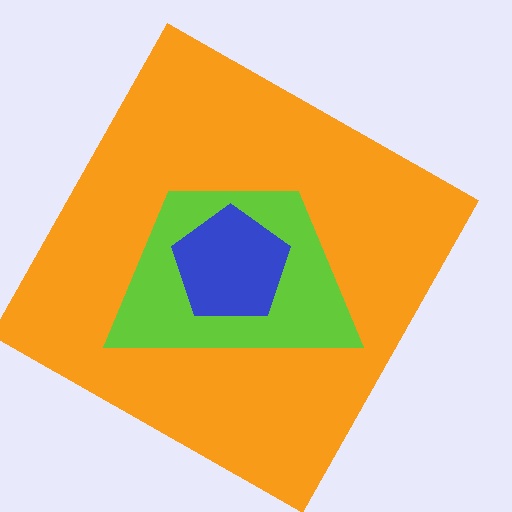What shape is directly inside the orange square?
The lime trapezoid.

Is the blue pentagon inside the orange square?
Yes.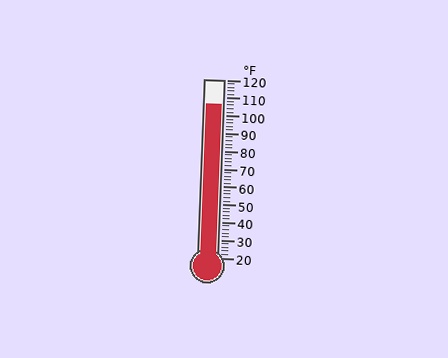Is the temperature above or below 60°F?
The temperature is above 60°F.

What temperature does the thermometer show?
The thermometer shows approximately 106°F.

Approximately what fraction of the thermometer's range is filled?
The thermometer is filled to approximately 85% of its range.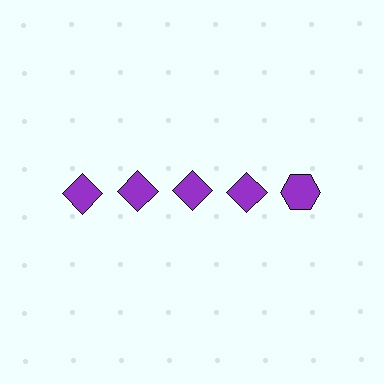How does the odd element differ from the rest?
It has a different shape: hexagon instead of diamond.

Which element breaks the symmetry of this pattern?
The purple hexagon in the top row, rightmost column breaks the symmetry. All other shapes are purple diamonds.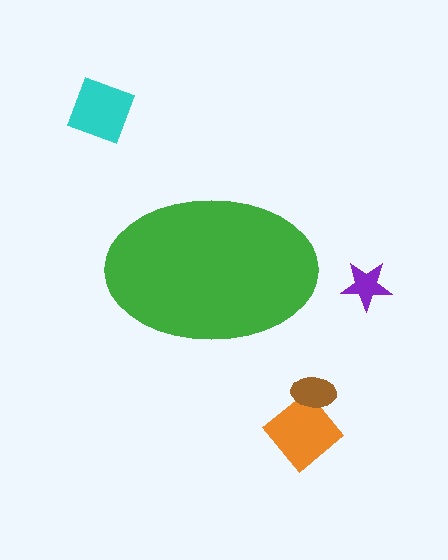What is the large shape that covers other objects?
A green ellipse.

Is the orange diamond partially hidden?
No, the orange diamond is fully visible.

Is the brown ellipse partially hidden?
No, the brown ellipse is fully visible.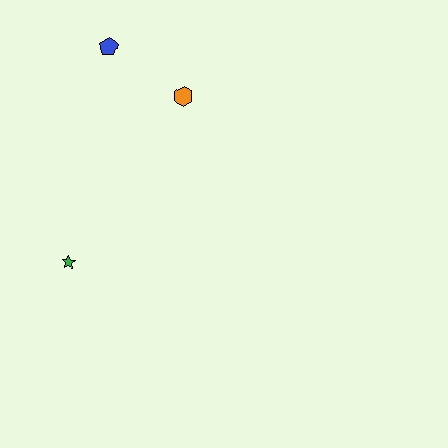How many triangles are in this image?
There are no triangles.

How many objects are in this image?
There are 3 objects.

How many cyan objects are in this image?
There are no cyan objects.